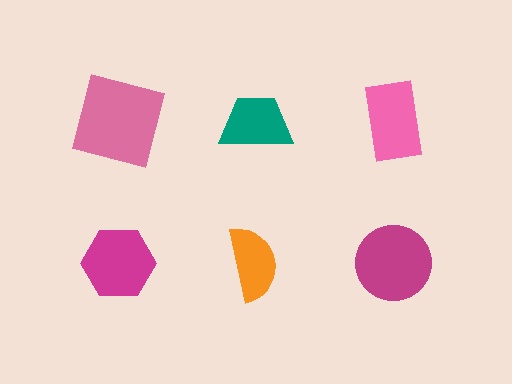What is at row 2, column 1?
A magenta hexagon.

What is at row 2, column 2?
An orange semicircle.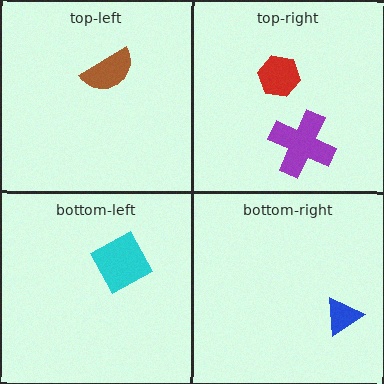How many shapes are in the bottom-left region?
1.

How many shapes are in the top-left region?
1.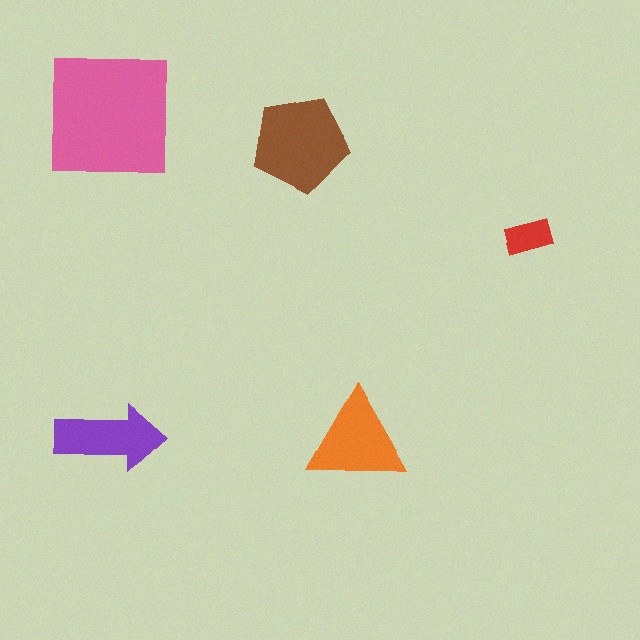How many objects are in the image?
There are 5 objects in the image.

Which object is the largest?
The pink square.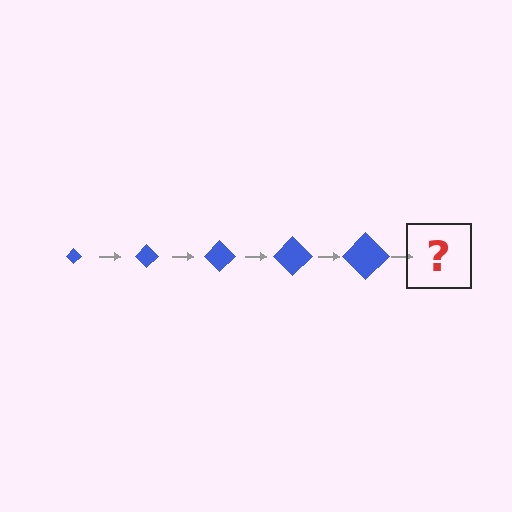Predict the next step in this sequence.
The next step is a blue diamond, larger than the previous one.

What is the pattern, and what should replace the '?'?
The pattern is that the diamond gets progressively larger each step. The '?' should be a blue diamond, larger than the previous one.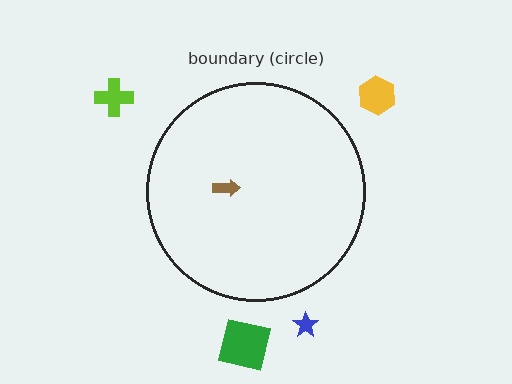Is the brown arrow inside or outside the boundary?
Inside.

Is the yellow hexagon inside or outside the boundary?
Outside.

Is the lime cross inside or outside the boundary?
Outside.